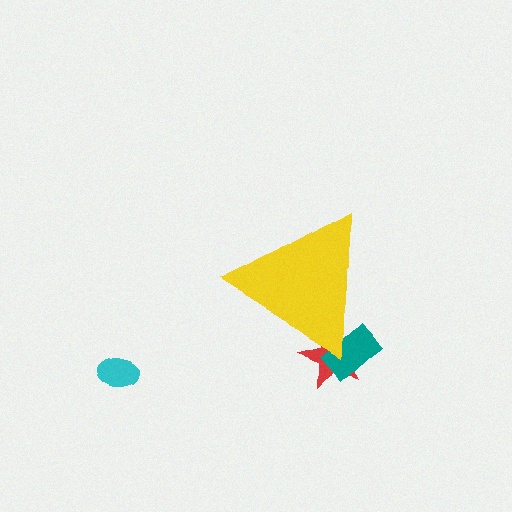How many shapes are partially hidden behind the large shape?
2 shapes are partially hidden.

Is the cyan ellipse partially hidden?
No, the cyan ellipse is fully visible.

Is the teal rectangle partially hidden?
Yes, the teal rectangle is partially hidden behind the yellow triangle.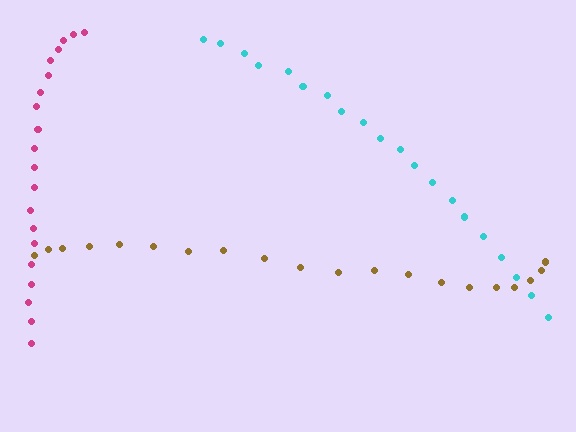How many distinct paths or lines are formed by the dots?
There are 3 distinct paths.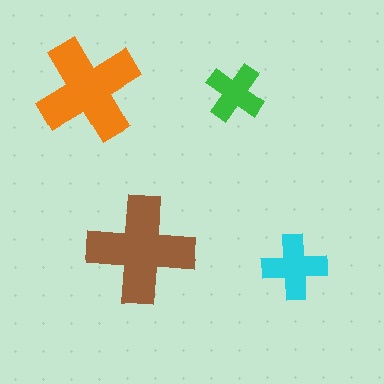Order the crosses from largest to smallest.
the brown one, the orange one, the cyan one, the green one.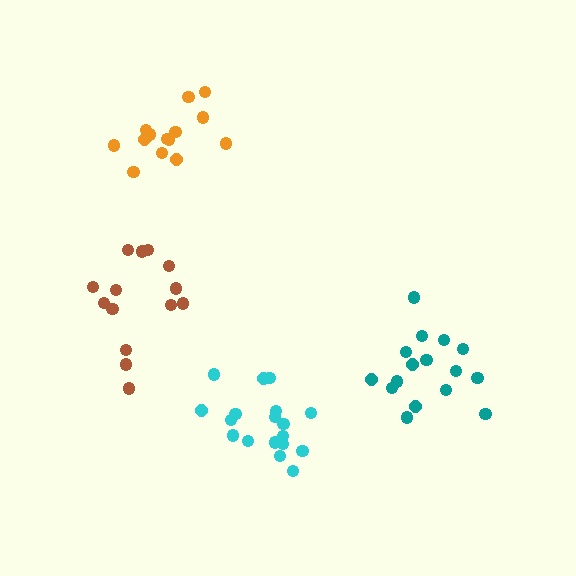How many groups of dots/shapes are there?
There are 4 groups.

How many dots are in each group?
Group 1: 16 dots, Group 2: 14 dots, Group 3: 14 dots, Group 4: 18 dots (62 total).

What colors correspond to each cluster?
The clusters are colored: teal, orange, brown, cyan.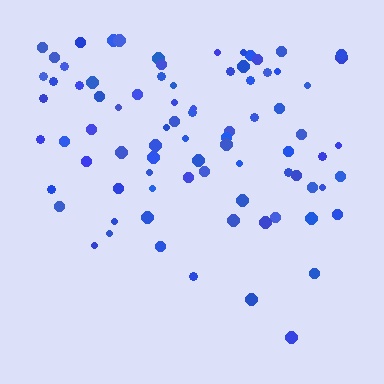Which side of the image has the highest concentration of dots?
The top.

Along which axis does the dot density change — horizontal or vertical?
Vertical.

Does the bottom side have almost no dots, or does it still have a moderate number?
Still a moderate number, just noticeably fewer than the top.